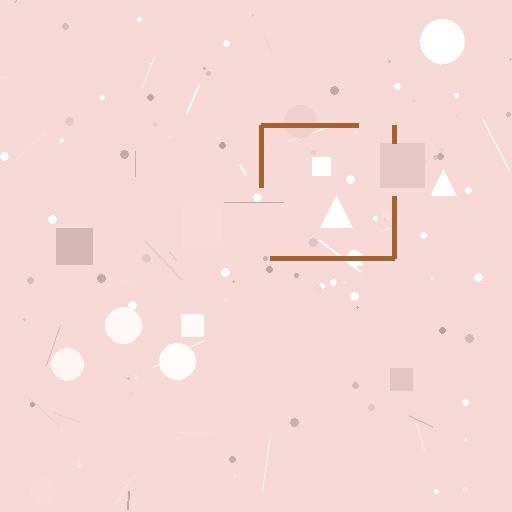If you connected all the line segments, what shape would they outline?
They would outline a square.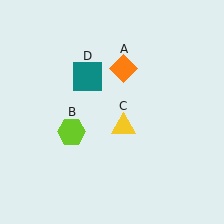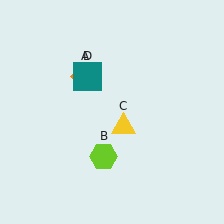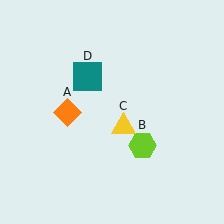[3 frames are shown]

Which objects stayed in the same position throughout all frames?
Yellow triangle (object C) and teal square (object D) remained stationary.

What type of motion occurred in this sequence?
The orange diamond (object A), lime hexagon (object B) rotated counterclockwise around the center of the scene.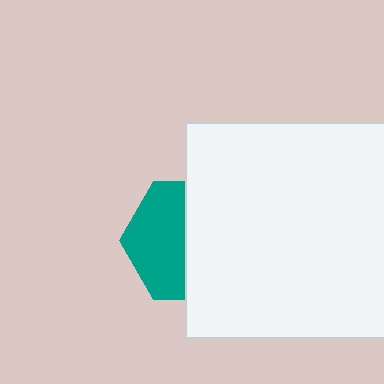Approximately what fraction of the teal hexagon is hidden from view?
Roughly 52% of the teal hexagon is hidden behind the white rectangle.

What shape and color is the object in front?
The object in front is a white rectangle.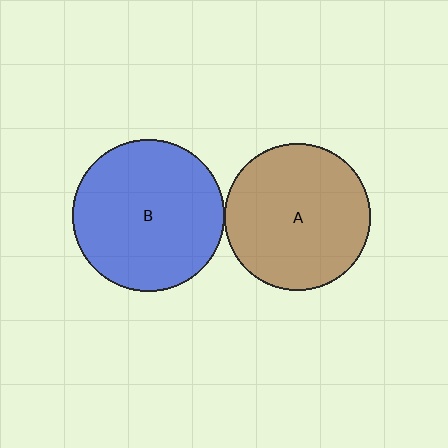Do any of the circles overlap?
No, none of the circles overlap.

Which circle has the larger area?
Circle B (blue).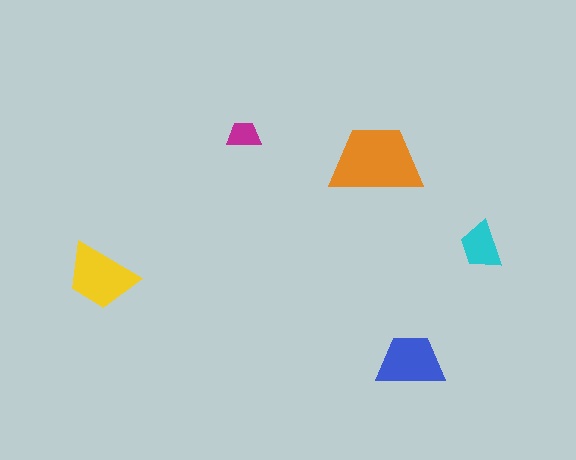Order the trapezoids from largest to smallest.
the orange one, the yellow one, the blue one, the cyan one, the magenta one.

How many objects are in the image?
There are 5 objects in the image.